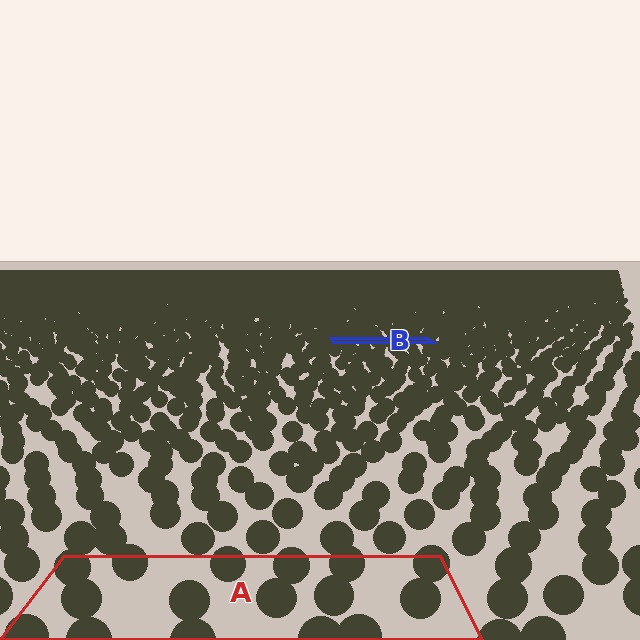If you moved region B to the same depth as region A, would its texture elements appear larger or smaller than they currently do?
They would appear larger. At a closer depth, the same texture elements are projected at a bigger on-screen size.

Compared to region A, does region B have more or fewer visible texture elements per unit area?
Region B has more texture elements per unit area — they are packed more densely because it is farther away.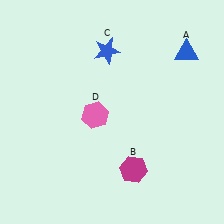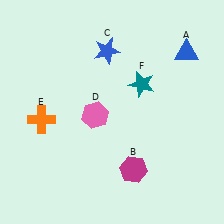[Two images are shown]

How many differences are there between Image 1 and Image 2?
There are 2 differences between the two images.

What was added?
An orange cross (E), a teal star (F) were added in Image 2.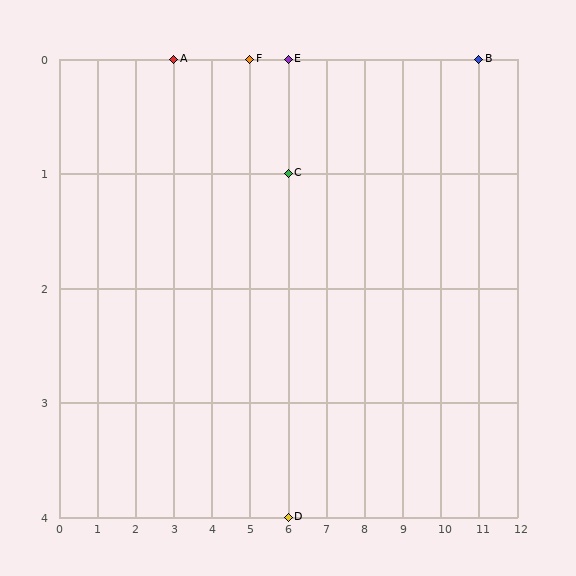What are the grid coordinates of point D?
Point D is at grid coordinates (6, 4).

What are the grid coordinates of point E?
Point E is at grid coordinates (6, 0).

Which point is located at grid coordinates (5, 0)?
Point F is at (5, 0).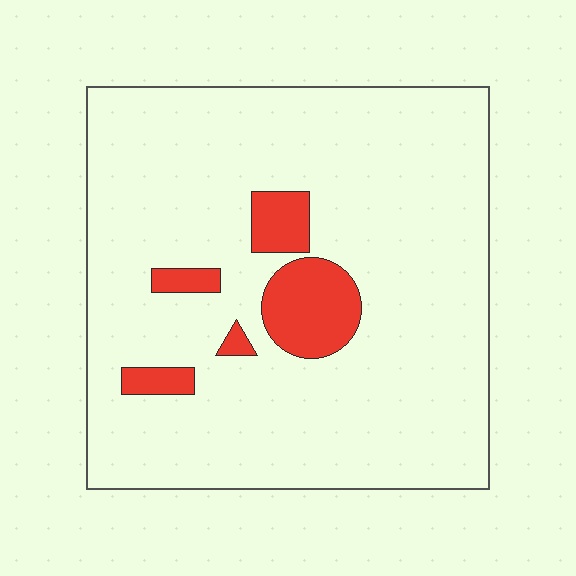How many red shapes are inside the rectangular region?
5.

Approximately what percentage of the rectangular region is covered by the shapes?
Approximately 10%.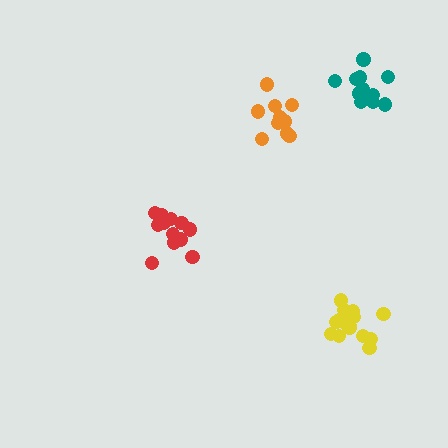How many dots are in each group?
Group 1: 14 dots, Group 2: 12 dots, Group 3: 15 dots, Group 4: 10 dots (51 total).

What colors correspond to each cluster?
The clusters are colored: red, teal, yellow, orange.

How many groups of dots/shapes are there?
There are 4 groups.